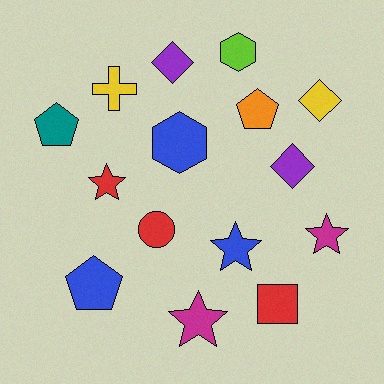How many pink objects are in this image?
There are no pink objects.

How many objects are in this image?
There are 15 objects.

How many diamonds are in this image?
There are 3 diamonds.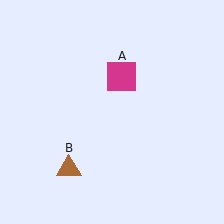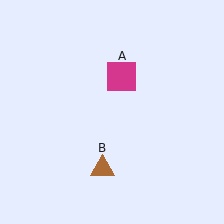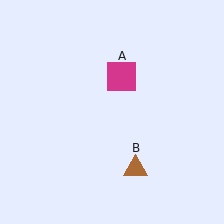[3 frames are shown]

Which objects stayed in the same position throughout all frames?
Magenta square (object A) remained stationary.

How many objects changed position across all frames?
1 object changed position: brown triangle (object B).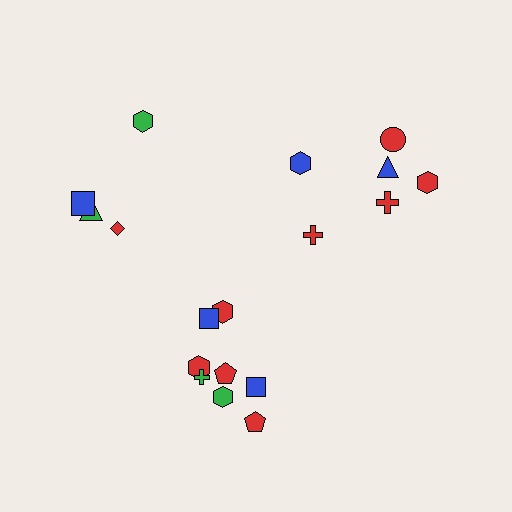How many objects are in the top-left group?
There are 4 objects.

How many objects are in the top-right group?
There are 6 objects.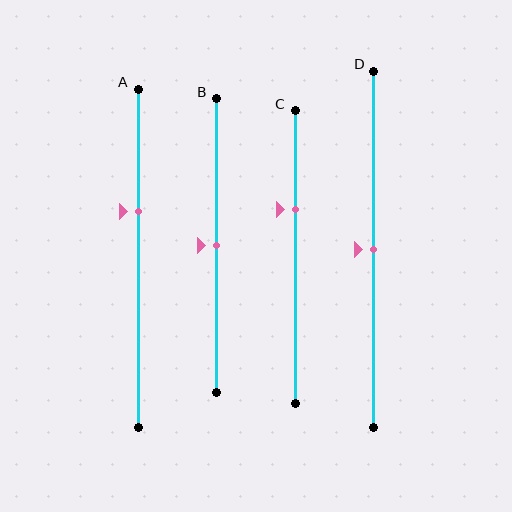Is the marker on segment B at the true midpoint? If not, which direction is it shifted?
Yes, the marker on segment B is at the true midpoint.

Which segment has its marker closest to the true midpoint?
Segment B has its marker closest to the true midpoint.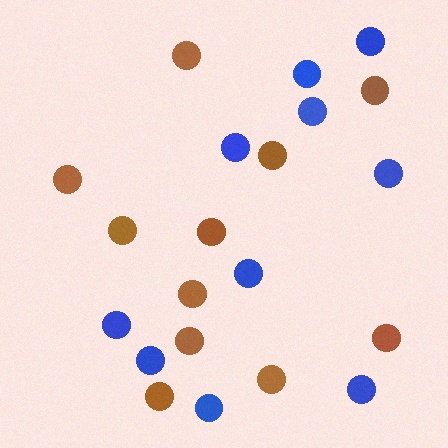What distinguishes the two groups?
There are 2 groups: one group of brown circles (11) and one group of blue circles (10).